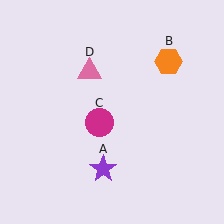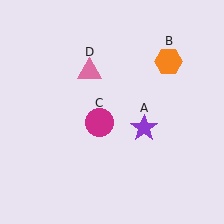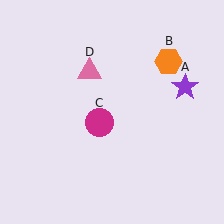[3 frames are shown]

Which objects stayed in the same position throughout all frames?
Orange hexagon (object B) and magenta circle (object C) and pink triangle (object D) remained stationary.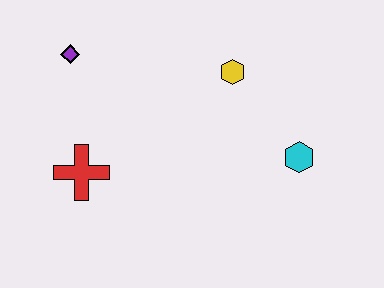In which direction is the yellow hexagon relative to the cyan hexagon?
The yellow hexagon is above the cyan hexagon.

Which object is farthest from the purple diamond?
The cyan hexagon is farthest from the purple diamond.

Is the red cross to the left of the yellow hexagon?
Yes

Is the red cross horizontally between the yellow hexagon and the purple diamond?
Yes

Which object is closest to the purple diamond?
The red cross is closest to the purple diamond.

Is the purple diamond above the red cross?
Yes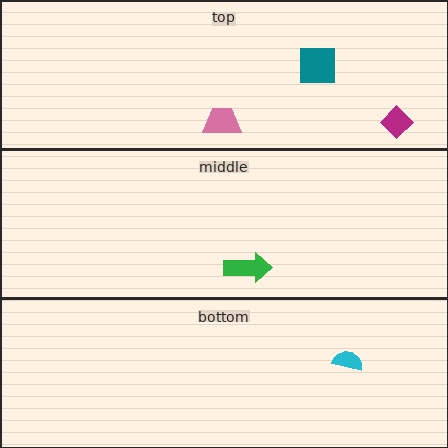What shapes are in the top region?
The teal square, the magenta diamond, the pink trapezoid.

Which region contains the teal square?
The top region.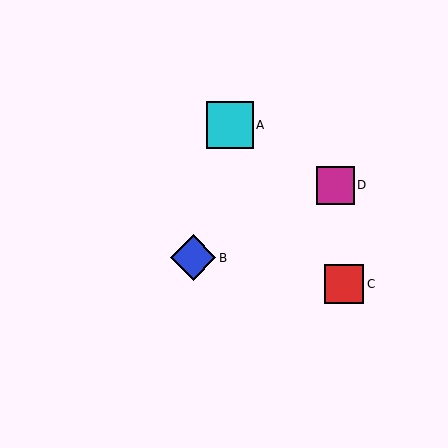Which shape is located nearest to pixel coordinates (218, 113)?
The cyan square (labeled A) at (230, 125) is nearest to that location.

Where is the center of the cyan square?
The center of the cyan square is at (230, 125).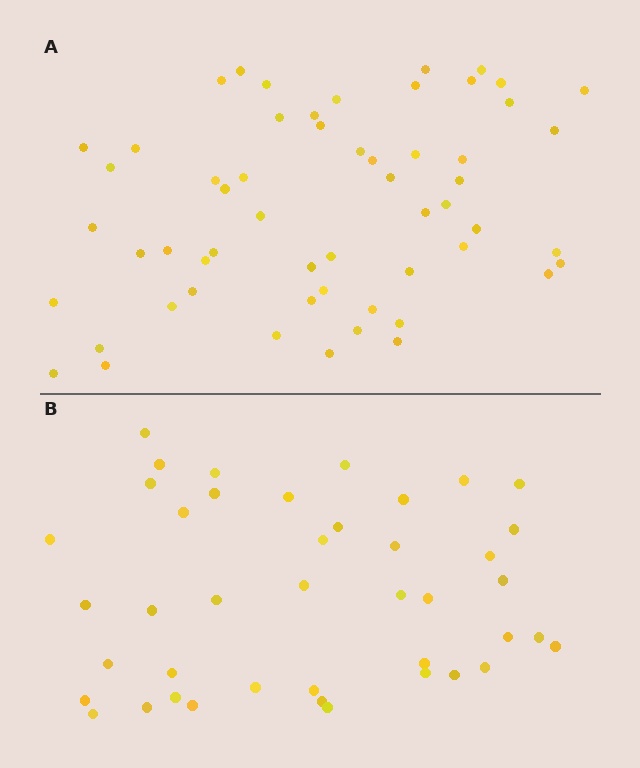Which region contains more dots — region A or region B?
Region A (the top region) has more dots.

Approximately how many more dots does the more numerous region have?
Region A has approximately 15 more dots than region B.